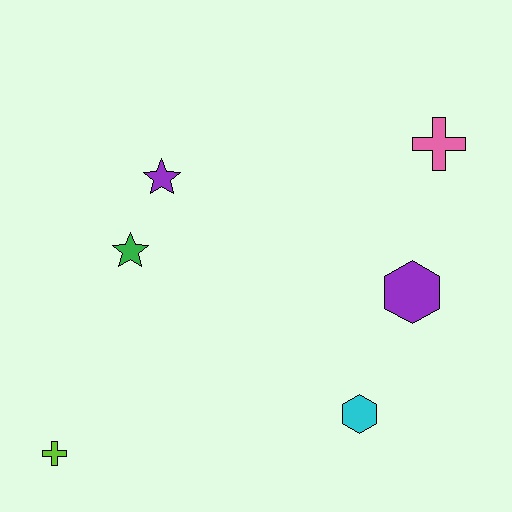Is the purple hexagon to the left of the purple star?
No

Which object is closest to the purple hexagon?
The cyan hexagon is closest to the purple hexagon.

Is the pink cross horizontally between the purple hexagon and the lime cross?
No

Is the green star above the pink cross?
No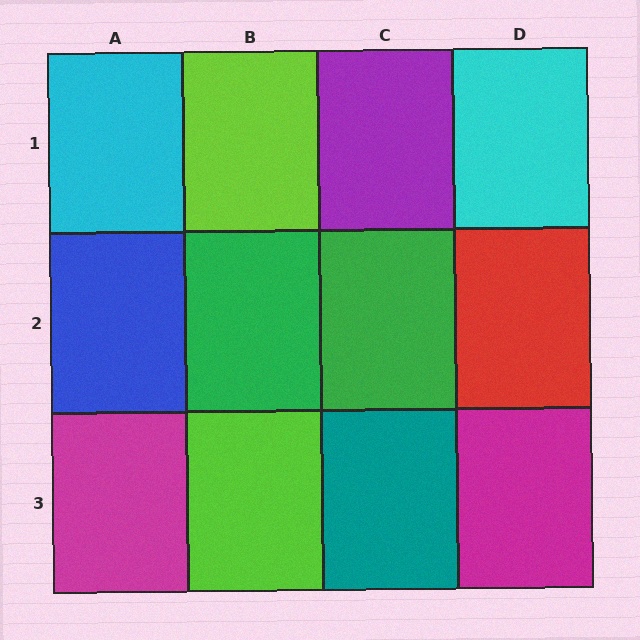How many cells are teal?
1 cell is teal.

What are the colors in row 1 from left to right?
Cyan, lime, purple, cyan.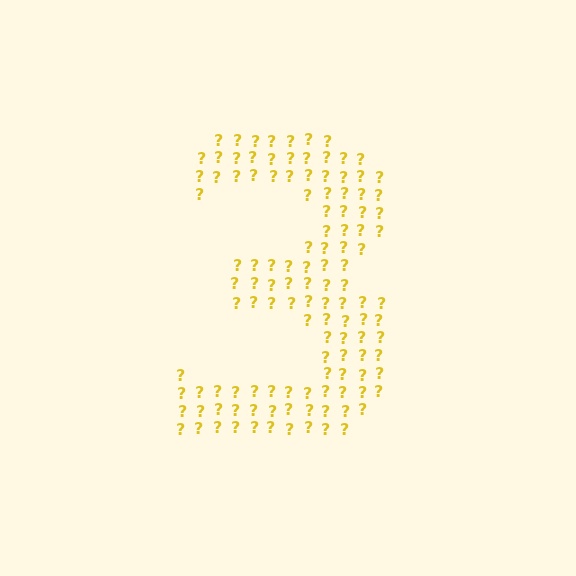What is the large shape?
The large shape is the digit 3.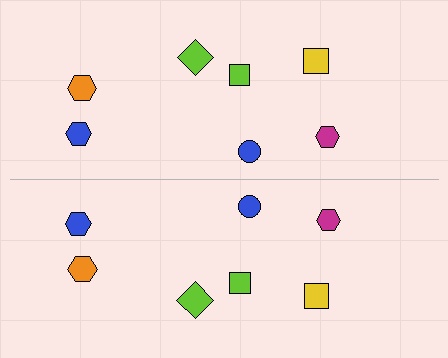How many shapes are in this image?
There are 14 shapes in this image.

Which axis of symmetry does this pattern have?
The pattern has a horizontal axis of symmetry running through the center of the image.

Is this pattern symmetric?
Yes, this pattern has bilateral (reflection) symmetry.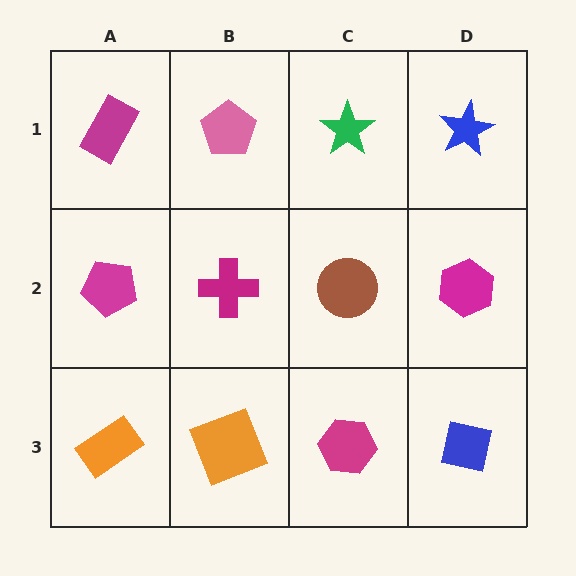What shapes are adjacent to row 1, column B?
A magenta cross (row 2, column B), a magenta rectangle (row 1, column A), a green star (row 1, column C).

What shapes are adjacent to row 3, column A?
A magenta pentagon (row 2, column A), an orange square (row 3, column B).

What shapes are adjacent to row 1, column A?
A magenta pentagon (row 2, column A), a pink pentagon (row 1, column B).